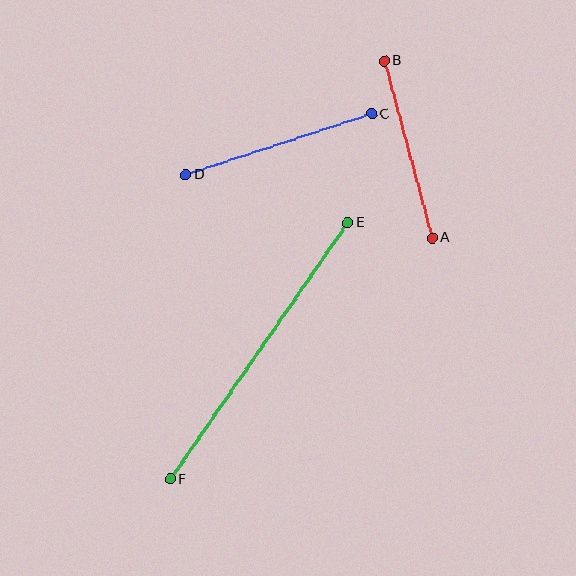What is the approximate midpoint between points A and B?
The midpoint is at approximately (408, 149) pixels.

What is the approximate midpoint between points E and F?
The midpoint is at approximately (259, 351) pixels.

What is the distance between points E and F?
The distance is approximately 312 pixels.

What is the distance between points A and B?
The distance is approximately 184 pixels.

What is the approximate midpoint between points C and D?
The midpoint is at approximately (279, 144) pixels.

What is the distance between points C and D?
The distance is approximately 196 pixels.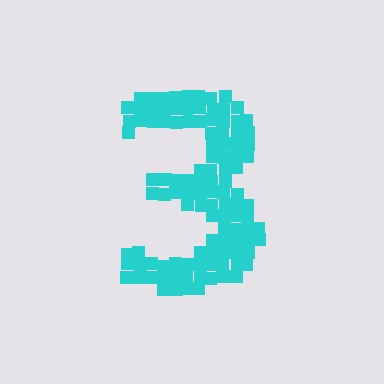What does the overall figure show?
The overall figure shows the digit 3.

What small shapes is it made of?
It is made of small squares.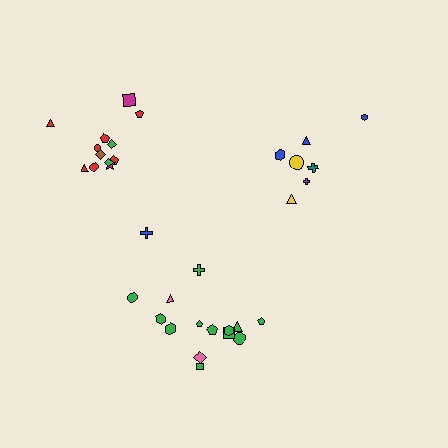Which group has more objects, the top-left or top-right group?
The top-left group.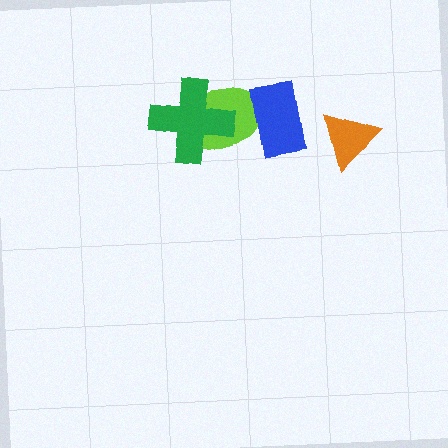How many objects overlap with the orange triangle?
0 objects overlap with the orange triangle.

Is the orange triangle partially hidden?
No, no other shape covers it.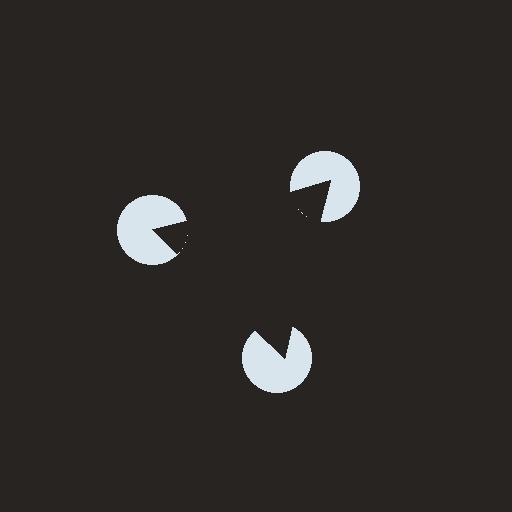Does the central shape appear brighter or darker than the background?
It typically appears slightly darker than the background, even though no actual brightness change is drawn.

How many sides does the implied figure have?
3 sides.